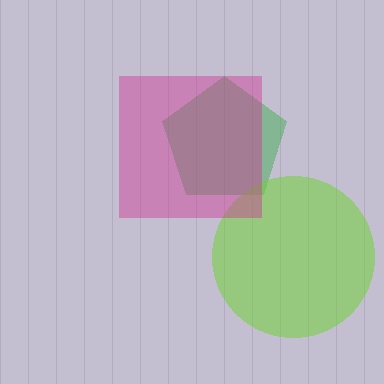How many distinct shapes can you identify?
There are 3 distinct shapes: a green pentagon, a lime circle, a magenta square.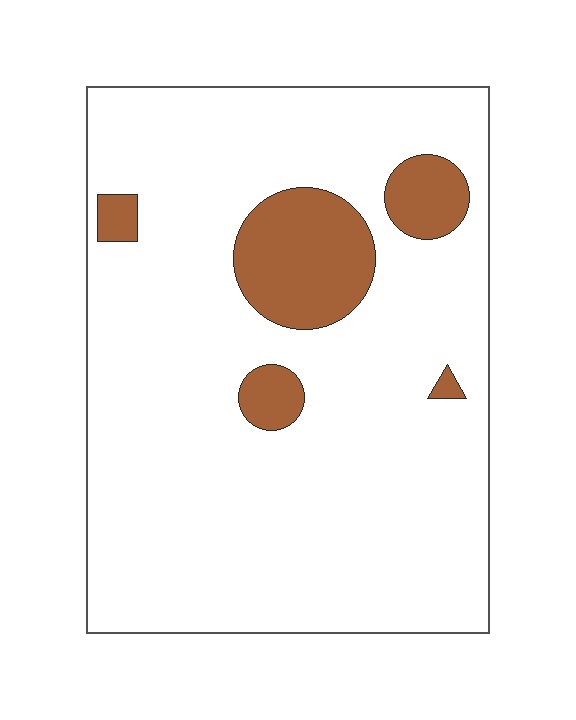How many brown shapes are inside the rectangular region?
5.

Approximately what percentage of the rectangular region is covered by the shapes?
Approximately 15%.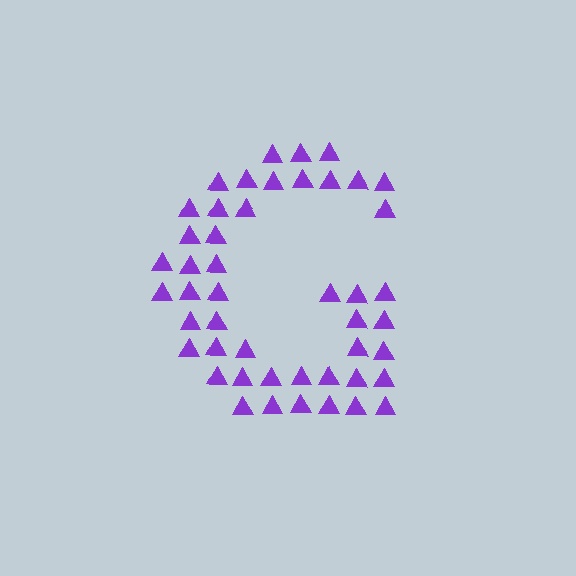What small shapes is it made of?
It is made of small triangles.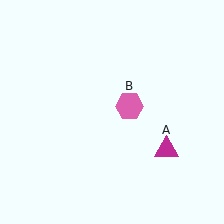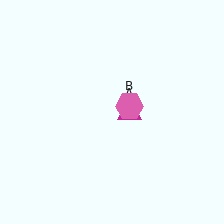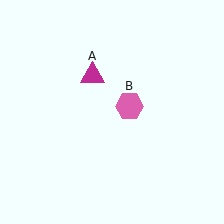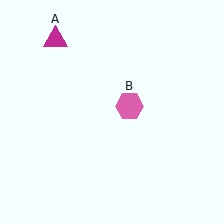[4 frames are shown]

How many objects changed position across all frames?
1 object changed position: magenta triangle (object A).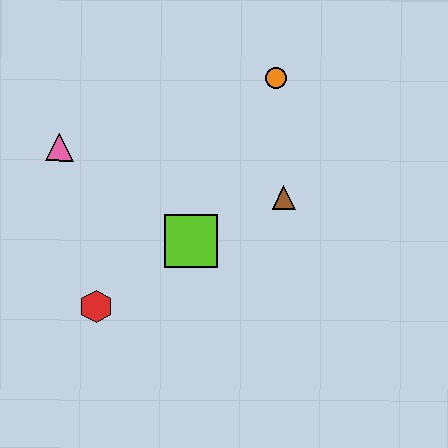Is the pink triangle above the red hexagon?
Yes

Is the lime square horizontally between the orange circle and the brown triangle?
No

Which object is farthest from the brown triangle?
The pink triangle is farthest from the brown triangle.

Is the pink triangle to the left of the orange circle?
Yes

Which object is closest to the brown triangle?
The lime square is closest to the brown triangle.